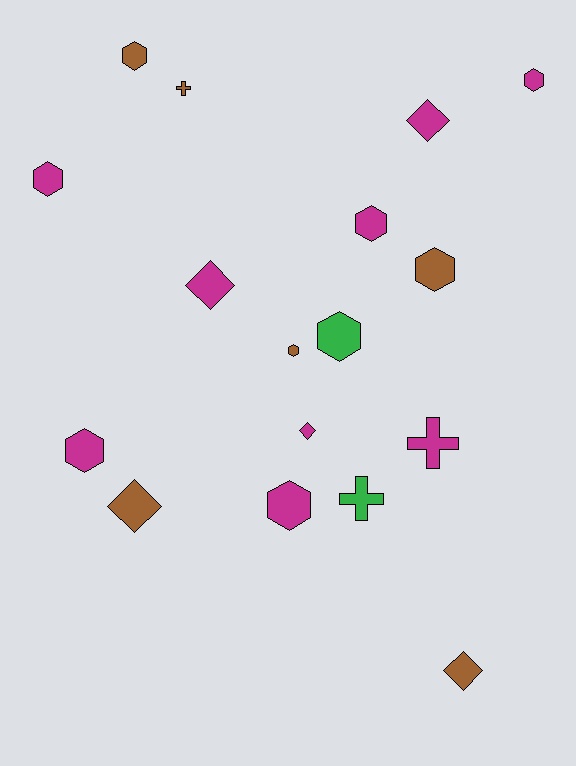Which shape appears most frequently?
Hexagon, with 9 objects.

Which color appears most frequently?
Magenta, with 9 objects.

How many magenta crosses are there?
There is 1 magenta cross.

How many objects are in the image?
There are 17 objects.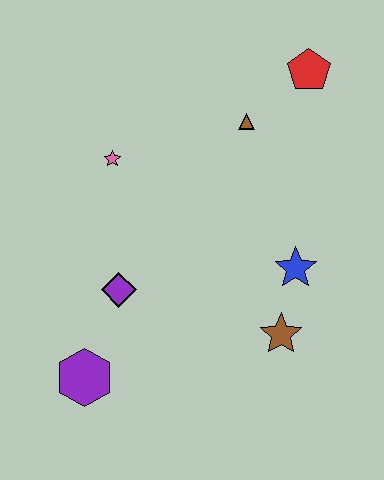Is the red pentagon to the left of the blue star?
No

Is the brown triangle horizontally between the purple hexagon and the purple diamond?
No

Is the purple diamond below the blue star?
Yes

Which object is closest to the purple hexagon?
The purple diamond is closest to the purple hexagon.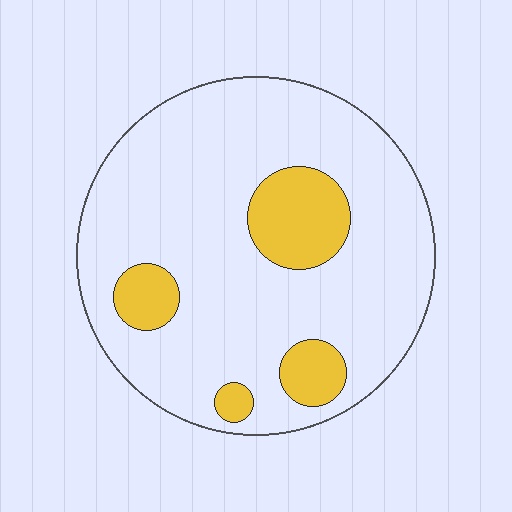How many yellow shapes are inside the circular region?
4.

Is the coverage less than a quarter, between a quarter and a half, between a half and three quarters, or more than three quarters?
Less than a quarter.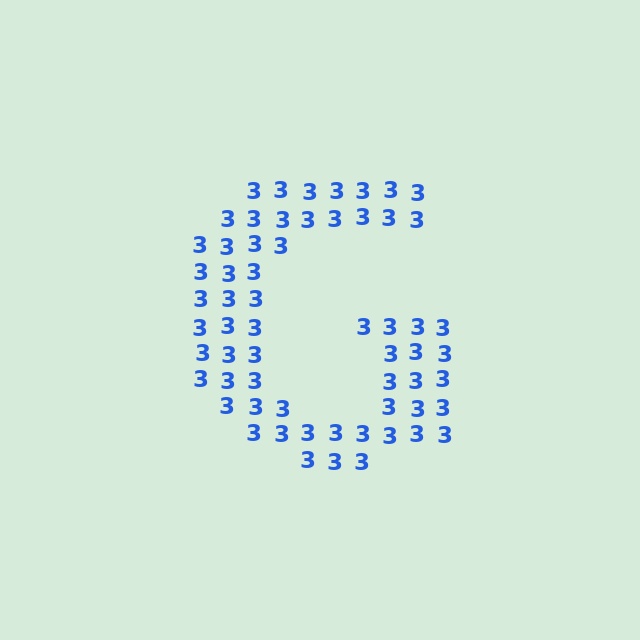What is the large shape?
The large shape is the letter G.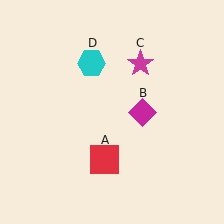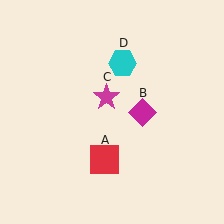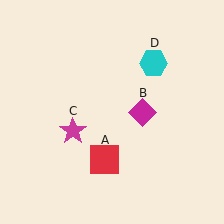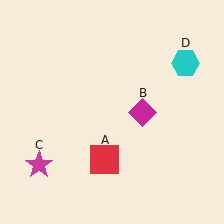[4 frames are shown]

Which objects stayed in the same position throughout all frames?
Red square (object A) and magenta diamond (object B) remained stationary.